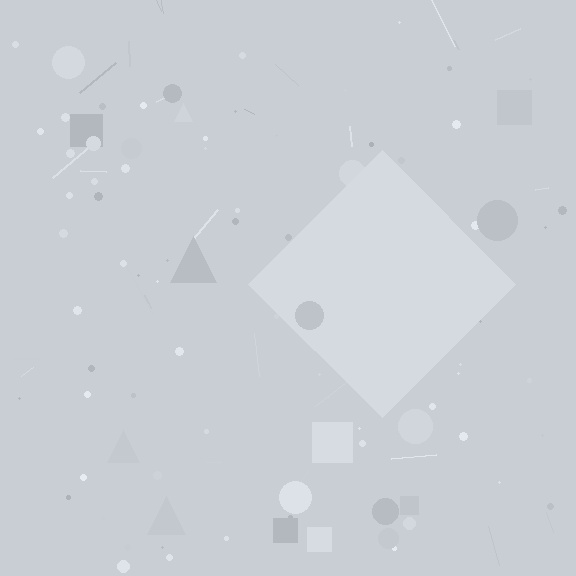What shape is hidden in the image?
A diamond is hidden in the image.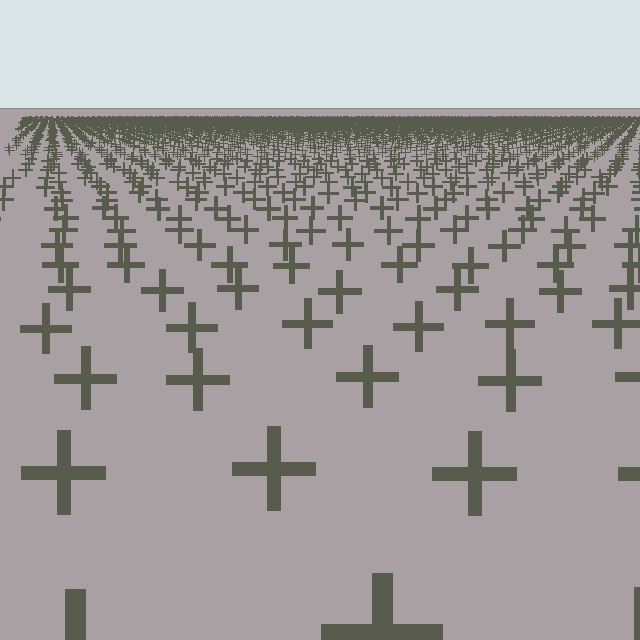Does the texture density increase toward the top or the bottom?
Density increases toward the top.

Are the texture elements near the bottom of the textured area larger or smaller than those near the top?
Larger. Near the bottom, elements are closer to the viewer and appear at a bigger on-screen size.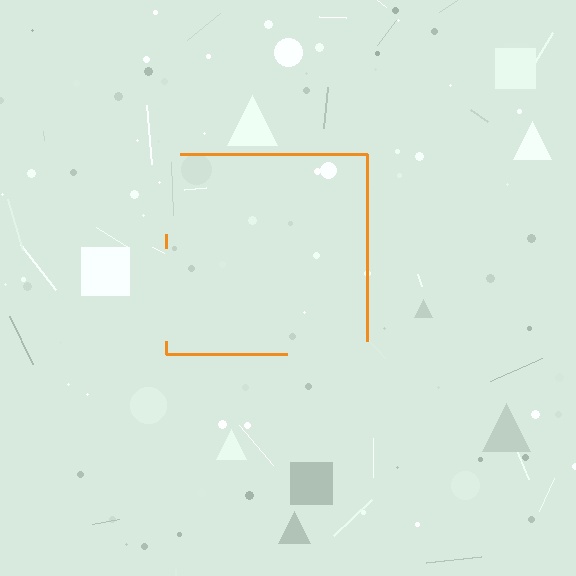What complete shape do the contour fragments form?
The contour fragments form a square.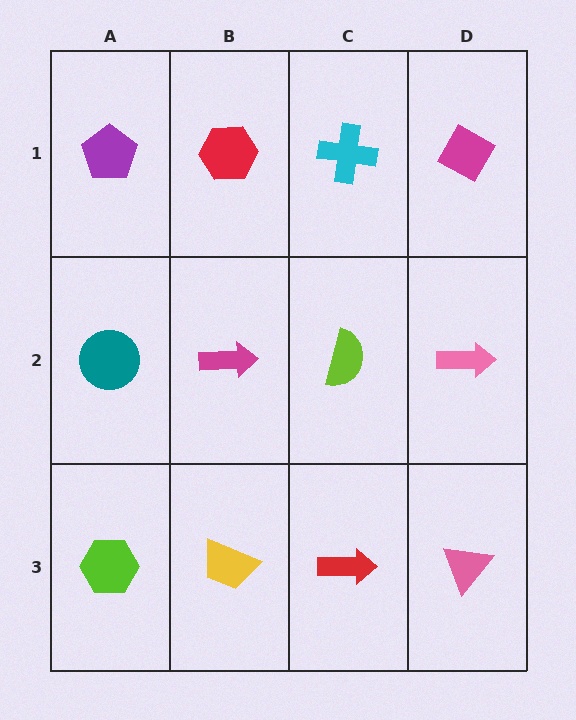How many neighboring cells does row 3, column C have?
3.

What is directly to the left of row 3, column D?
A red arrow.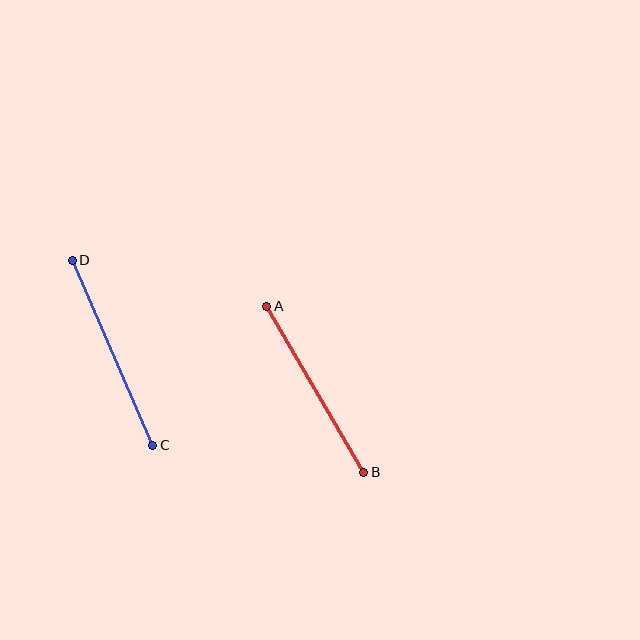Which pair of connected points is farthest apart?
Points C and D are farthest apart.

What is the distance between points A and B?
The distance is approximately 192 pixels.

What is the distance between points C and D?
The distance is approximately 202 pixels.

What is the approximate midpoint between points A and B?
The midpoint is at approximately (315, 389) pixels.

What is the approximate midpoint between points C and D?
The midpoint is at approximately (112, 353) pixels.